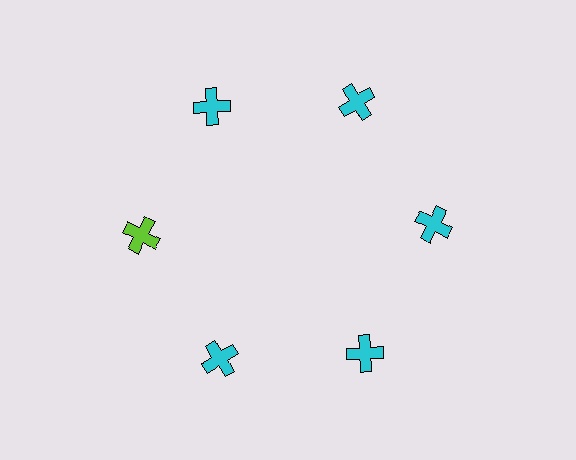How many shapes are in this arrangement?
There are 6 shapes arranged in a ring pattern.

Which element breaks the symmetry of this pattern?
The lime cross at roughly the 9 o'clock position breaks the symmetry. All other shapes are cyan crosses.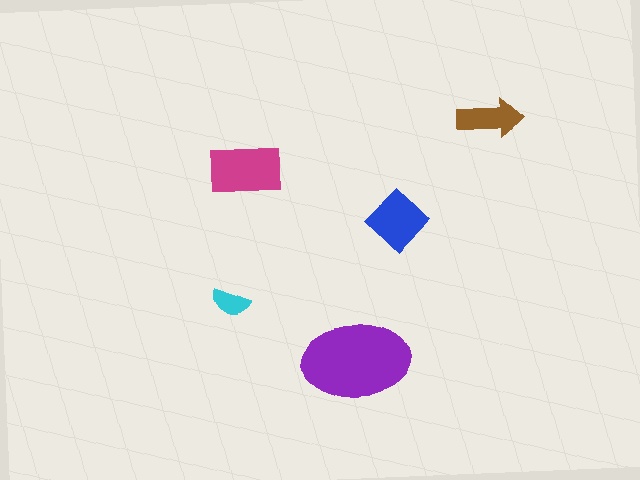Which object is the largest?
The purple ellipse.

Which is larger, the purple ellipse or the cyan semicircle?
The purple ellipse.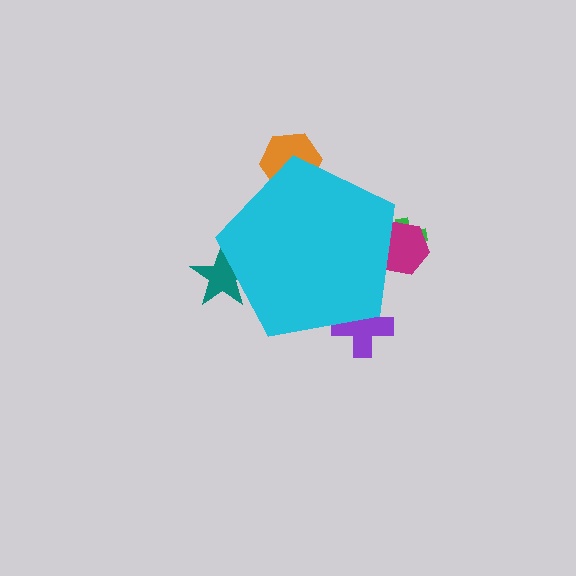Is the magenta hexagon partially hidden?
Yes, the magenta hexagon is partially hidden behind the cyan pentagon.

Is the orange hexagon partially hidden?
Yes, the orange hexagon is partially hidden behind the cyan pentagon.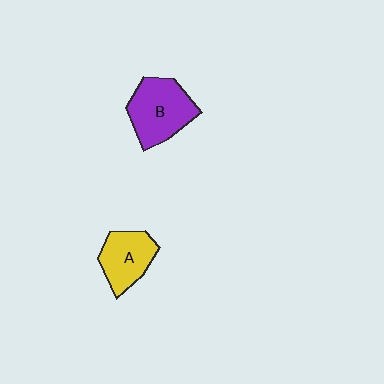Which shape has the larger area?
Shape B (purple).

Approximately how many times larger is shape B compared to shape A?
Approximately 1.3 times.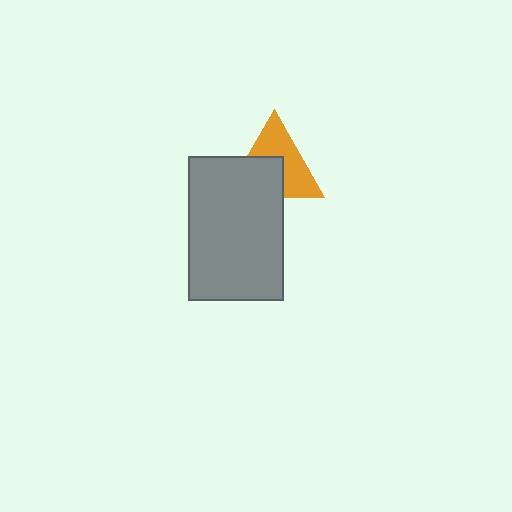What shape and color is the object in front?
The object in front is a gray rectangle.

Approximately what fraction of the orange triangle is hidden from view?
Roughly 45% of the orange triangle is hidden behind the gray rectangle.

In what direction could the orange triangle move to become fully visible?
The orange triangle could move up. That would shift it out from behind the gray rectangle entirely.